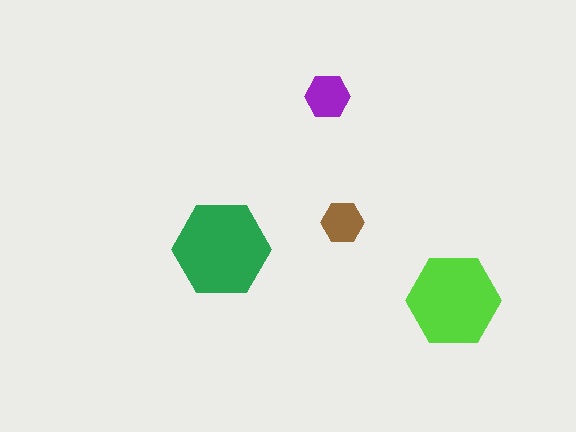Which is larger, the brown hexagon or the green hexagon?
The green one.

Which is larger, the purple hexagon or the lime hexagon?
The lime one.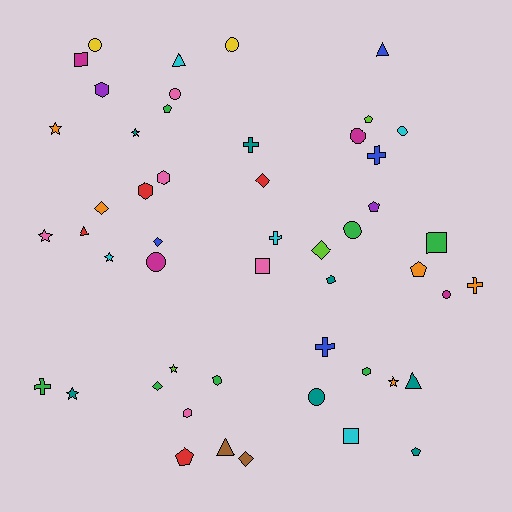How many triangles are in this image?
There are 5 triangles.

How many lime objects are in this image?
There are 3 lime objects.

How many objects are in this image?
There are 50 objects.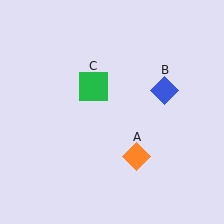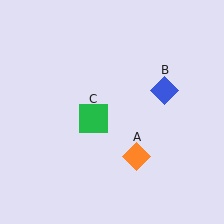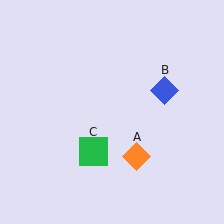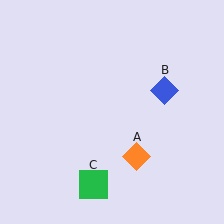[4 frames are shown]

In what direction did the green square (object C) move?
The green square (object C) moved down.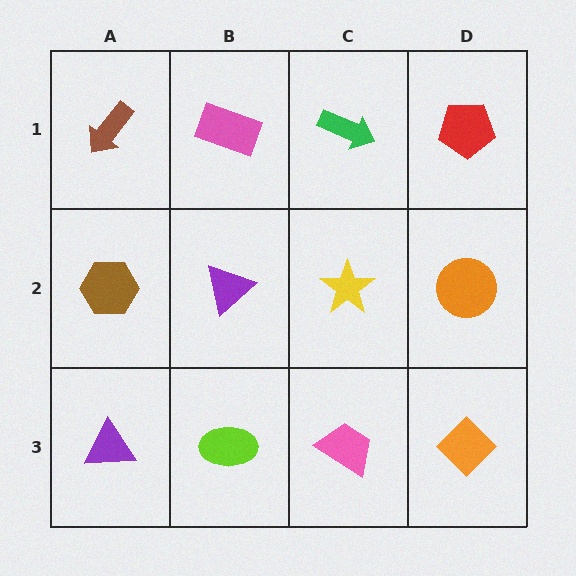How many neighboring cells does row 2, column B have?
4.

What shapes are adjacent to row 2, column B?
A pink rectangle (row 1, column B), a lime ellipse (row 3, column B), a brown hexagon (row 2, column A), a yellow star (row 2, column C).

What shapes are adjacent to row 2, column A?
A brown arrow (row 1, column A), a purple triangle (row 3, column A), a purple triangle (row 2, column B).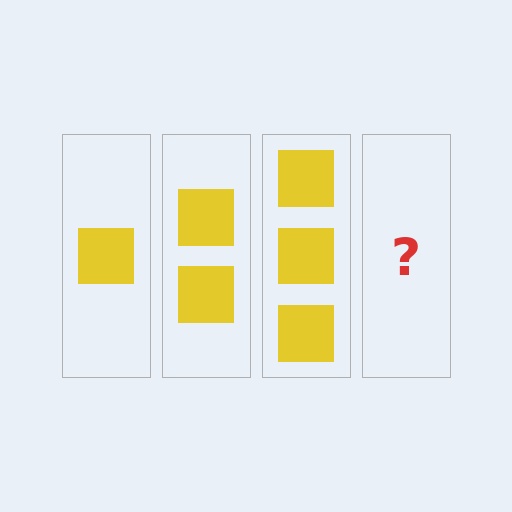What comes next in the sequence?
The next element should be 4 squares.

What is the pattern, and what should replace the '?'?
The pattern is that each step adds one more square. The '?' should be 4 squares.